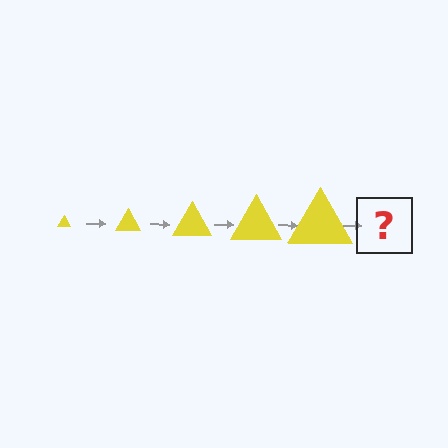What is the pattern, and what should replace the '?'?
The pattern is that the triangle gets progressively larger each step. The '?' should be a yellow triangle, larger than the previous one.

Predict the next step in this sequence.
The next step is a yellow triangle, larger than the previous one.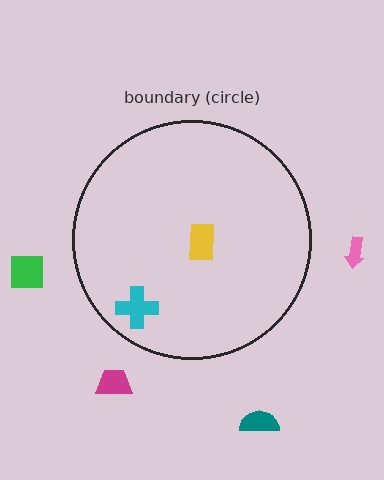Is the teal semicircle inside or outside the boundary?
Outside.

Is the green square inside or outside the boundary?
Outside.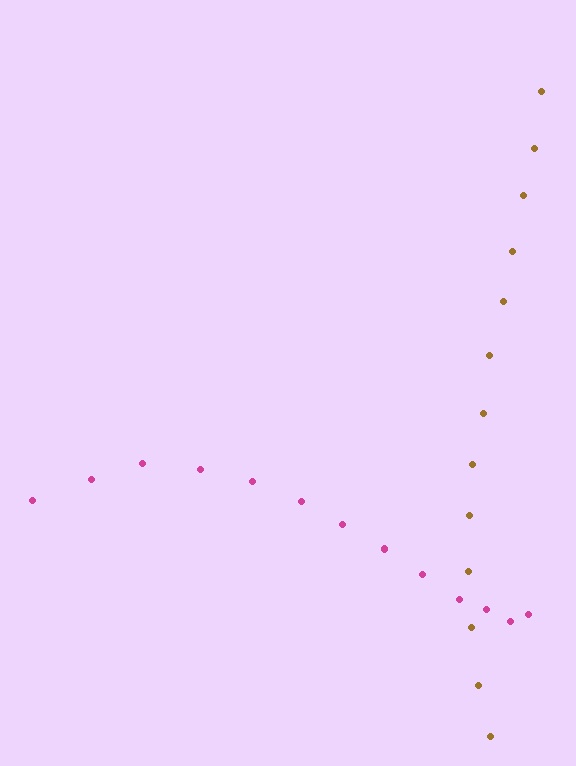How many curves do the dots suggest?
There are 2 distinct paths.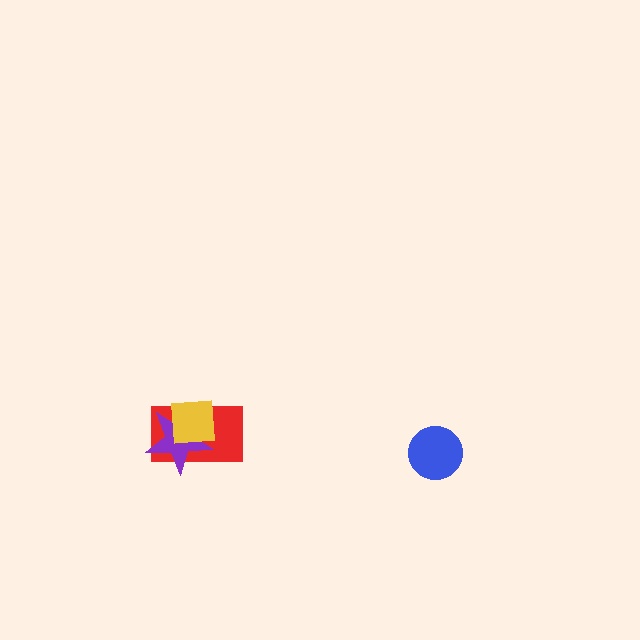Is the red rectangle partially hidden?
Yes, it is partially covered by another shape.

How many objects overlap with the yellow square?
2 objects overlap with the yellow square.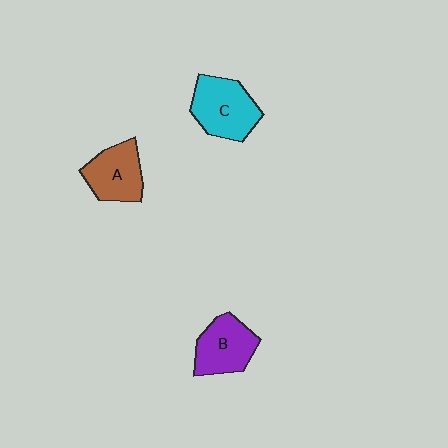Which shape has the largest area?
Shape C (cyan).